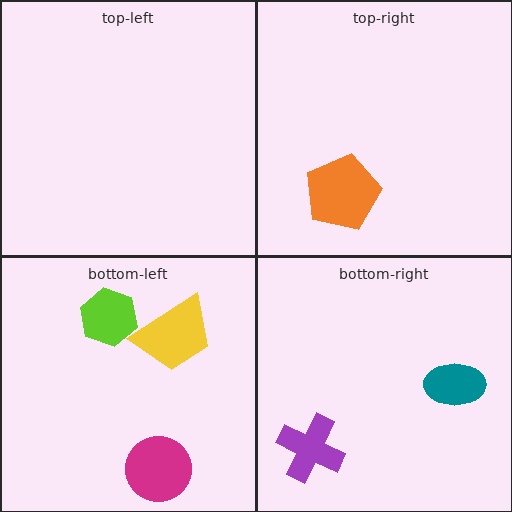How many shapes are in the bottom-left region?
3.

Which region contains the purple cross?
The bottom-right region.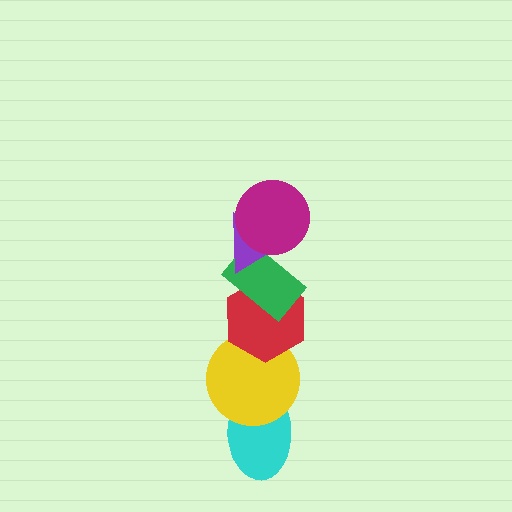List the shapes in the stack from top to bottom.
From top to bottom: the magenta circle, the purple triangle, the green rectangle, the red hexagon, the yellow circle, the cyan ellipse.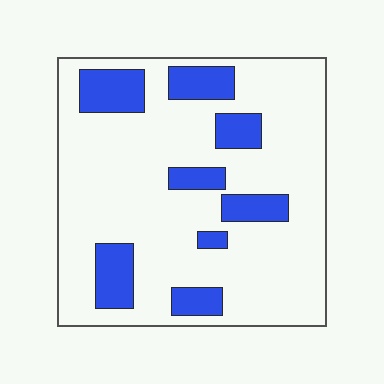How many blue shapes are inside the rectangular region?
8.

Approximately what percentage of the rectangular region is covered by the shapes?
Approximately 20%.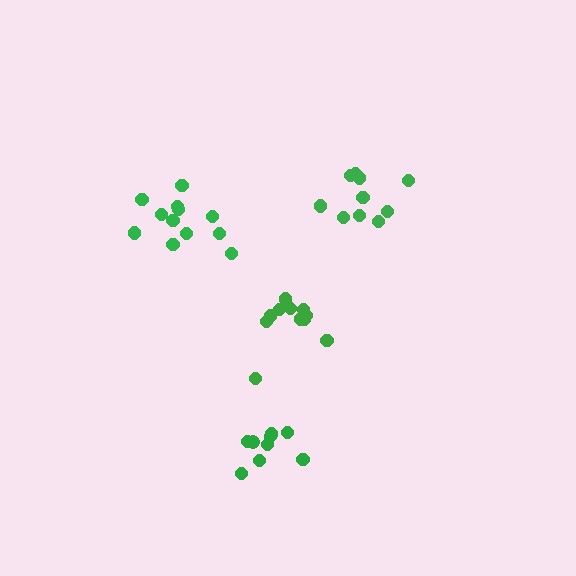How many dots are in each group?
Group 1: 10 dots, Group 2: 9 dots, Group 3: 12 dots, Group 4: 11 dots (42 total).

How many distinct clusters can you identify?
There are 4 distinct clusters.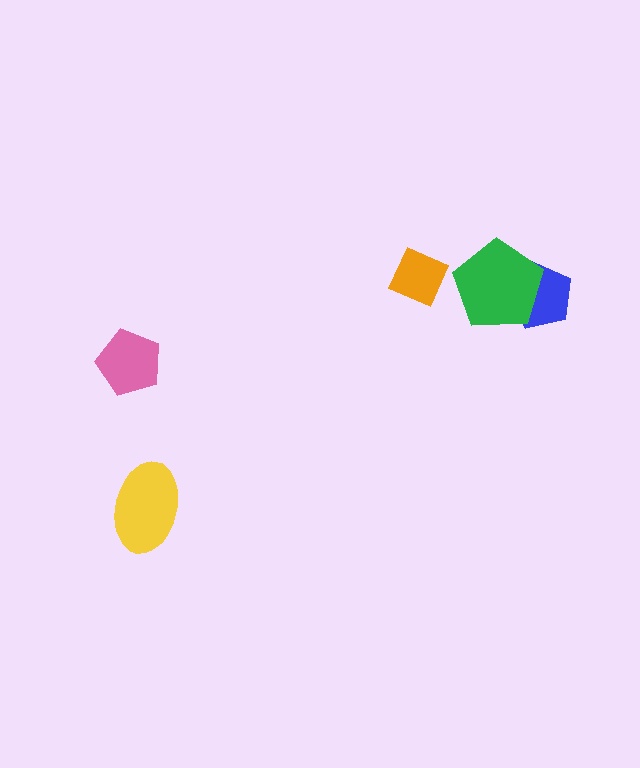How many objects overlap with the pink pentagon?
0 objects overlap with the pink pentagon.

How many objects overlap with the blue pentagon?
1 object overlaps with the blue pentagon.